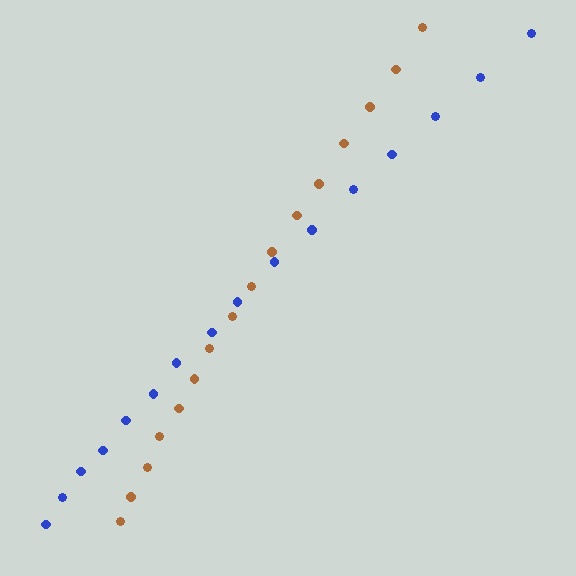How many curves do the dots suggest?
There are 2 distinct paths.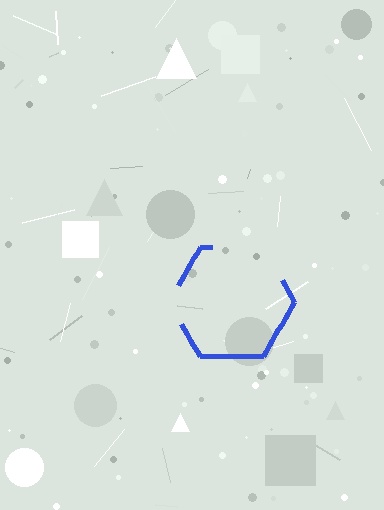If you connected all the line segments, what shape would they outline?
They would outline a hexagon.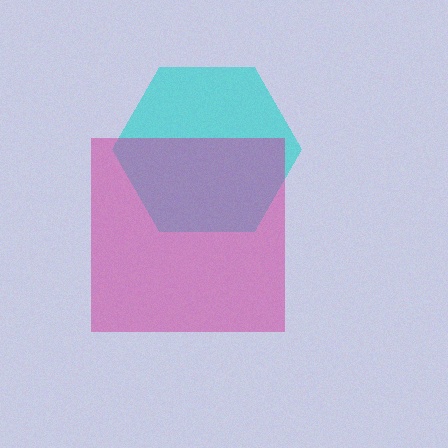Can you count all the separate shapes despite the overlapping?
Yes, there are 2 separate shapes.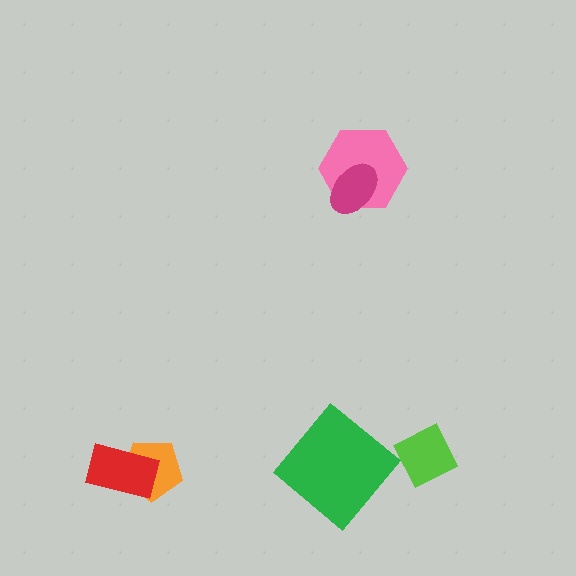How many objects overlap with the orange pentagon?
1 object overlaps with the orange pentagon.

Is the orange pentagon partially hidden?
Yes, it is partially covered by another shape.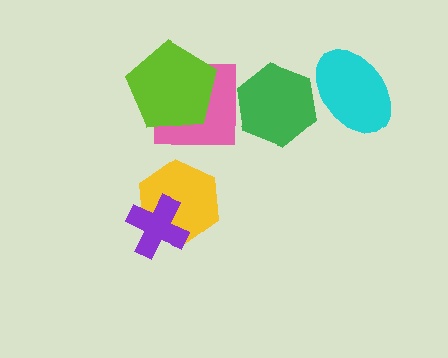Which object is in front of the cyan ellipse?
The green hexagon is in front of the cyan ellipse.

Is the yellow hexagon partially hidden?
Yes, it is partially covered by another shape.